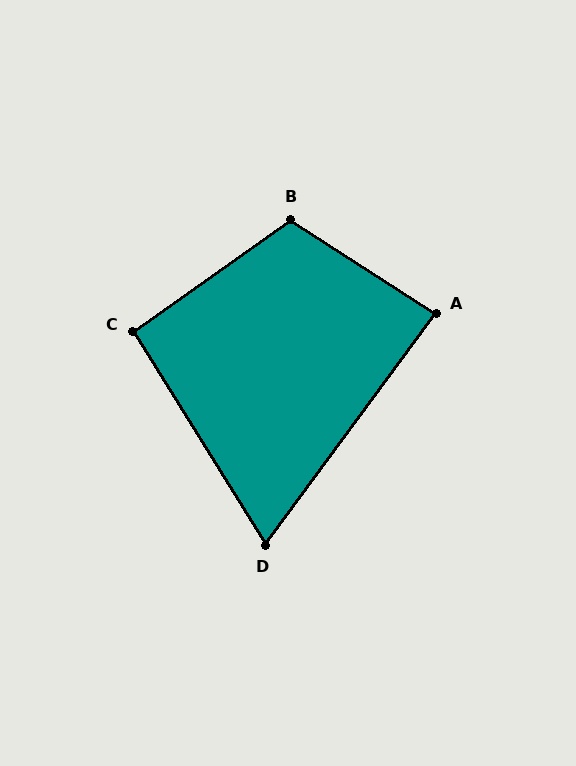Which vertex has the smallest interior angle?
D, at approximately 68 degrees.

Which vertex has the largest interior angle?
B, at approximately 112 degrees.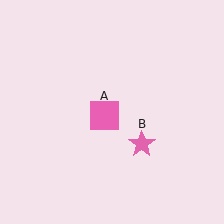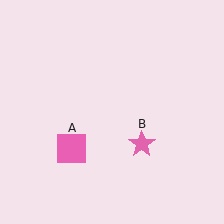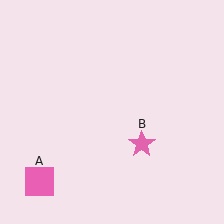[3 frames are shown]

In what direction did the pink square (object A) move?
The pink square (object A) moved down and to the left.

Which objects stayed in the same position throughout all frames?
Pink star (object B) remained stationary.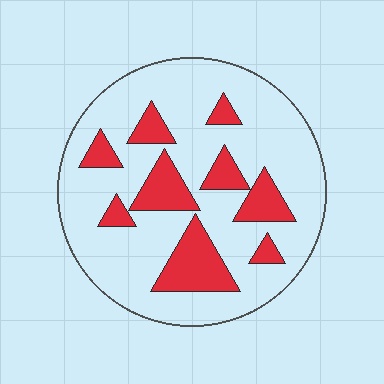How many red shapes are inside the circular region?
9.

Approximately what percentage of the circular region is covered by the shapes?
Approximately 25%.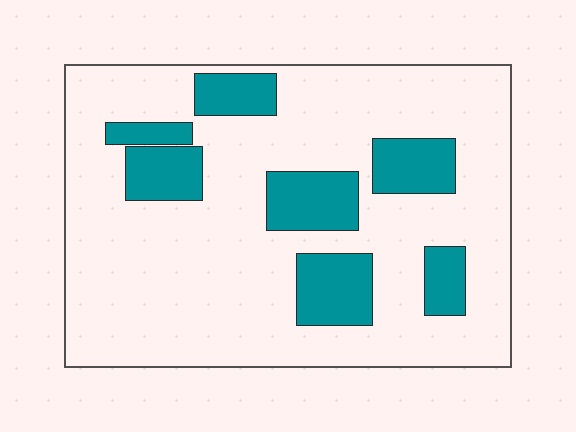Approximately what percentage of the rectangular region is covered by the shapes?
Approximately 20%.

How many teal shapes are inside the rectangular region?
7.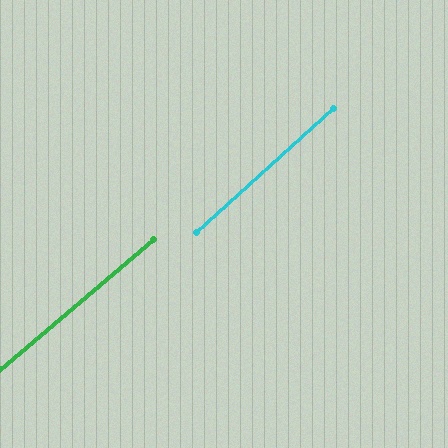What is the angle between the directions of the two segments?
Approximately 2 degrees.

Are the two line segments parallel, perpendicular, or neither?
Parallel — their directions differ by only 2.0°.